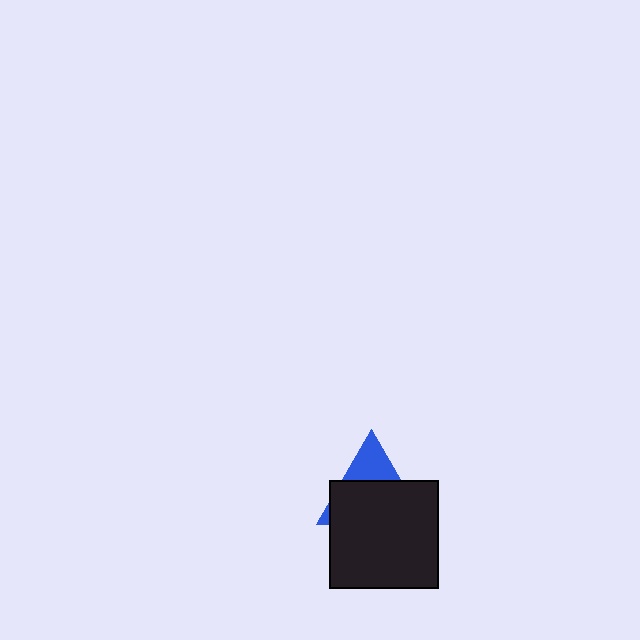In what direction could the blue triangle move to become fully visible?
The blue triangle could move up. That would shift it out from behind the black rectangle entirely.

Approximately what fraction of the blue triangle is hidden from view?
Roughly 69% of the blue triangle is hidden behind the black rectangle.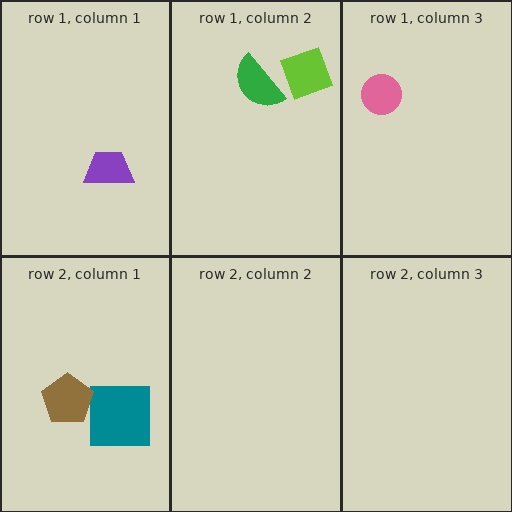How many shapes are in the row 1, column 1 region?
1.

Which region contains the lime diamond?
The row 1, column 2 region.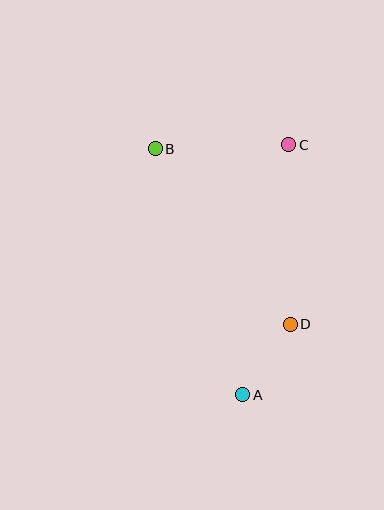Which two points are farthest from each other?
Points A and B are farthest from each other.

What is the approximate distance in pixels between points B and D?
The distance between B and D is approximately 221 pixels.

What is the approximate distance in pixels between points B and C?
The distance between B and C is approximately 133 pixels.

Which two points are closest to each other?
Points A and D are closest to each other.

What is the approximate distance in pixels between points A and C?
The distance between A and C is approximately 255 pixels.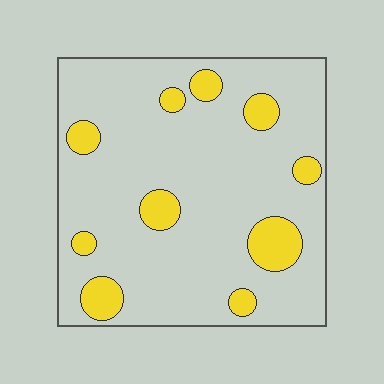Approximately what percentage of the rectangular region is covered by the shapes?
Approximately 15%.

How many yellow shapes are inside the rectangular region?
10.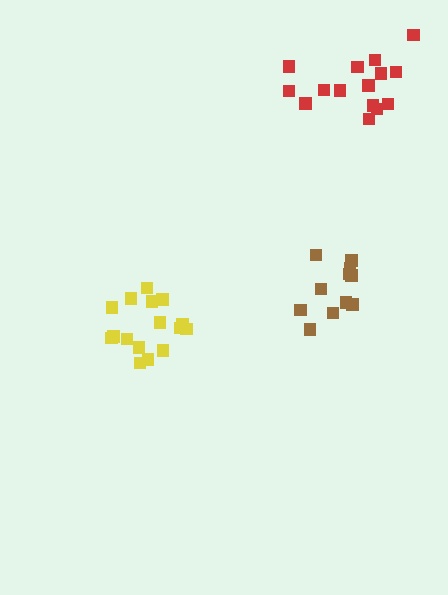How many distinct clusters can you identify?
There are 3 distinct clusters.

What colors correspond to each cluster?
The clusters are colored: red, yellow, brown.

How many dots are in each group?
Group 1: 15 dots, Group 2: 16 dots, Group 3: 11 dots (42 total).